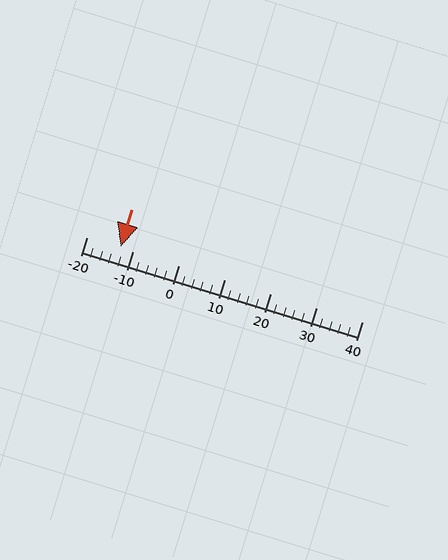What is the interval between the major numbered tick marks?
The major tick marks are spaced 10 units apart.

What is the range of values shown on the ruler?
The ruler shows values from -20 to 40.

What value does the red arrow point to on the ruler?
The red arrow points to approximately -13.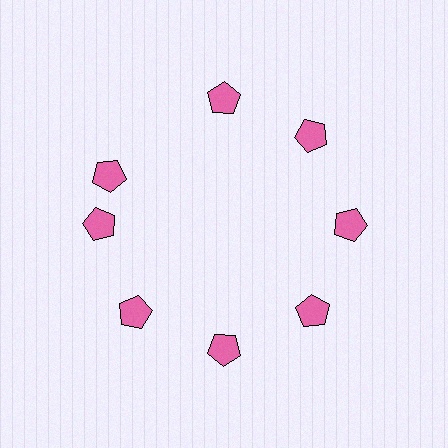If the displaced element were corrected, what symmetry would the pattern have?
It would have 8-fold rotational symmetry — the pattern would map onto itself every 45 degrees.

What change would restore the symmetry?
The symmetry would be restored by rotating it back into even spacing with its neighbors so that all 8 pentagons sit at equal angles and equal distance from the center.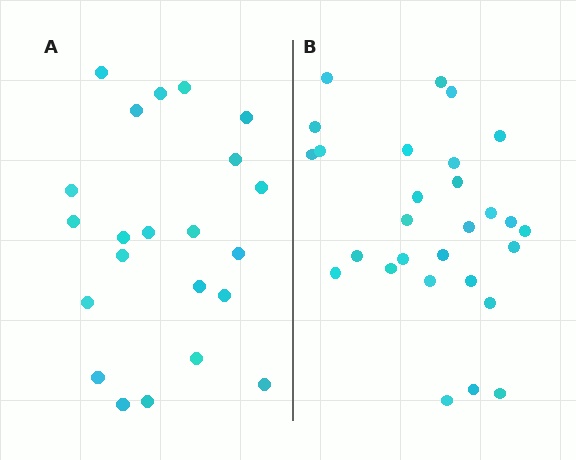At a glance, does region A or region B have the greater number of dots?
Region B (the right region) has more dots.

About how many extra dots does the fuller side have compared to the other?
Region B has about 6 more dots than region A.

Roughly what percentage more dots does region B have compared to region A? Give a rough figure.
About 25% more.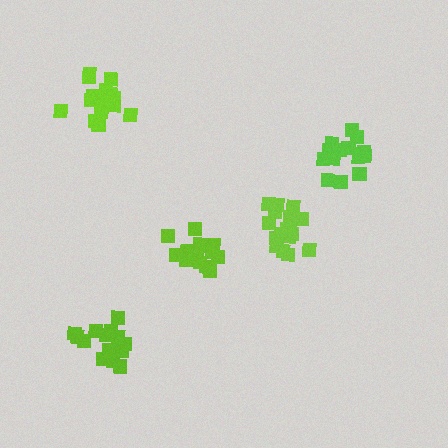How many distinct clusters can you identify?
There are 5 distinct clusters.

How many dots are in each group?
Group 1: 17 dots, Group 2: 15 dots, Group 3: 14 dots, Group 4: 17 dots, Group 5: 17 dots (80 total).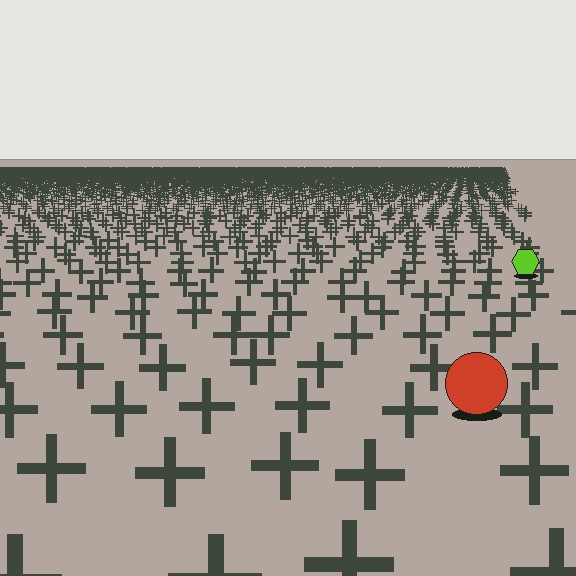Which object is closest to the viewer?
The red circle is closest. The texture marks near it are larger and more spread out.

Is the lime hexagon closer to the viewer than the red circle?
No. The red circle is closer — you can tell from the texture gradient: the ground texture is coarser near it.